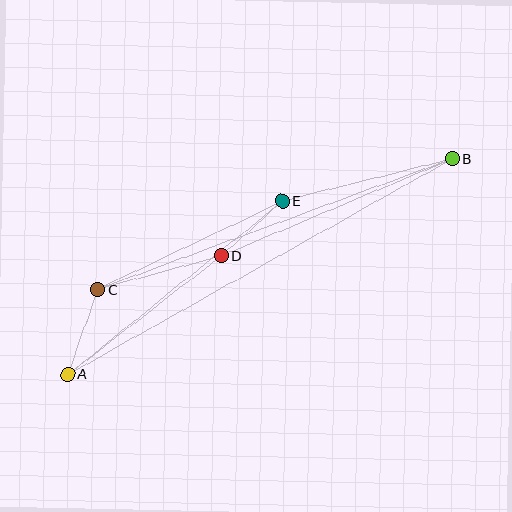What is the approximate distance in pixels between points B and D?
The distance between B and D is approximately 250 pixels.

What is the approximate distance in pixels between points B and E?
The distance between B and E is approximately 175 pixels.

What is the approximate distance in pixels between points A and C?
The distance between A and C is approximately 90 pixels.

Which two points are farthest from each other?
Points A and B are farthest from each other.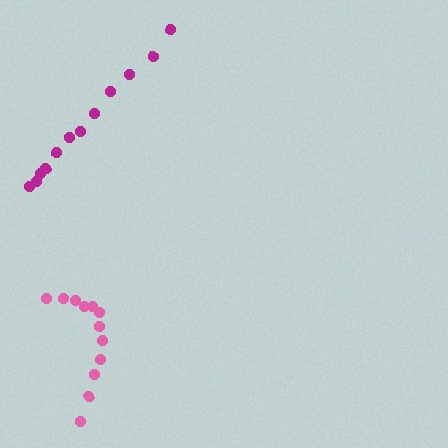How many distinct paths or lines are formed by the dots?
There are 2 distinct paths.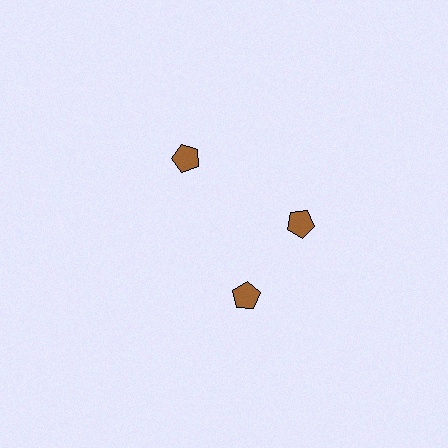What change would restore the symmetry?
The symmetry would be restored by rotating it back into even spacing with its neighbors so that all 3 pentagons sit at equal angles and equal distance from the center.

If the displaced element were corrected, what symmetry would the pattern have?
It would have 3-fold rotational symmetry — the pattern would map onto itself every 120 degrees.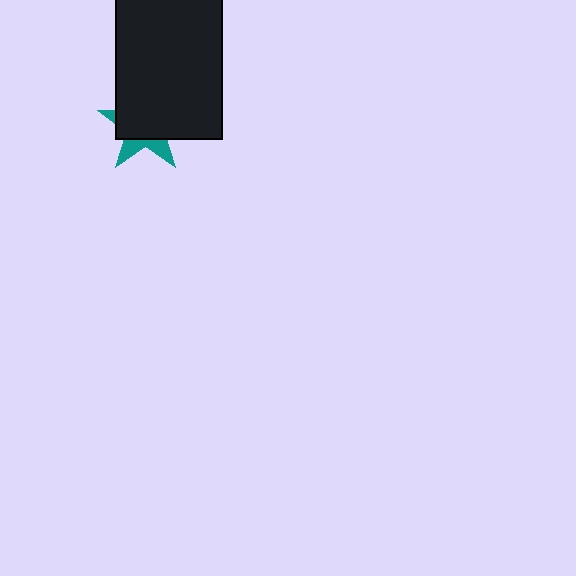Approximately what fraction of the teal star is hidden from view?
Roughly 68% of the teal star is hidden behind the black rectangle.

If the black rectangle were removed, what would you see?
You would see the complete teal star.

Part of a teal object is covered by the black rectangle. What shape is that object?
It is a star.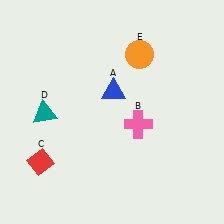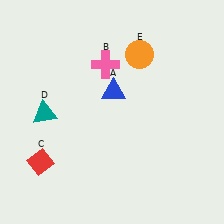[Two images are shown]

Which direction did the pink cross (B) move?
The pink cross (B) moved up.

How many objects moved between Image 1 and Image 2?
1 object moved between the two images.